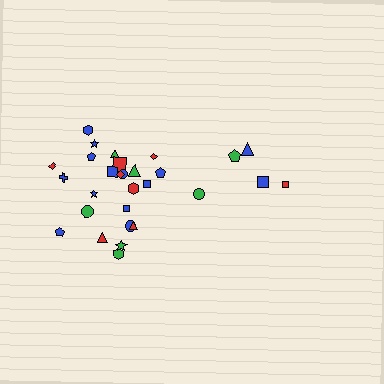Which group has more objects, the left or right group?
The left group.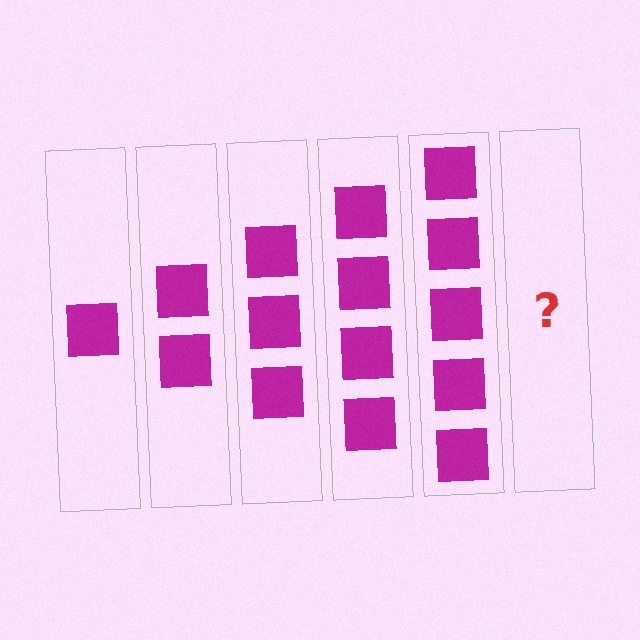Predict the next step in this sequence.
The next step is 6 squares.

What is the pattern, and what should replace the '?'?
The pattern is that each step adds one more square. The '?' should be 6 squares.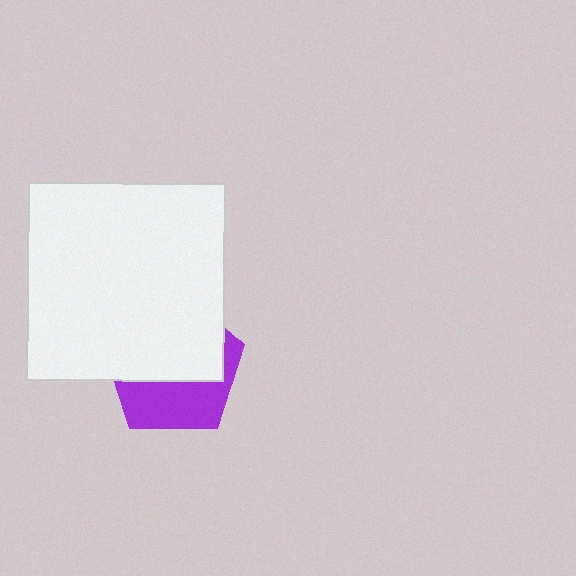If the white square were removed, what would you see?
You would see the complete purple pentagon.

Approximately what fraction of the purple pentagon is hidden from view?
Roughly 60% of the purple pentagon is hidden behind the white square.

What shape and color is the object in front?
The object in front is a white square.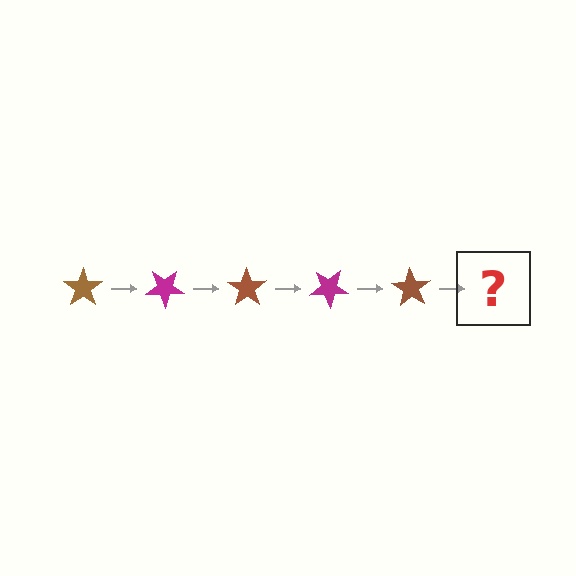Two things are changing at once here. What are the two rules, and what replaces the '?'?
The two rules are that it rotates 35 degrees each step and the color cycles through brown and magenta. The '?' should be a magenta star, rotated 175 degrees from the start.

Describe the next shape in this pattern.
It should be a magenta star, rotated 175 degrees from the start.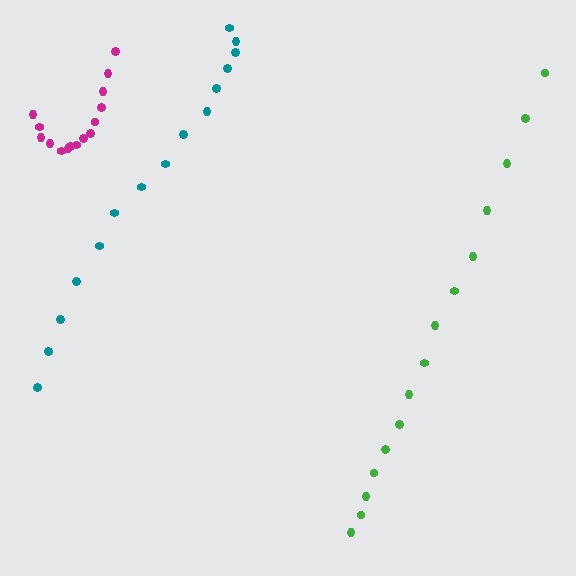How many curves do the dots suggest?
There are 3 distinct paths.